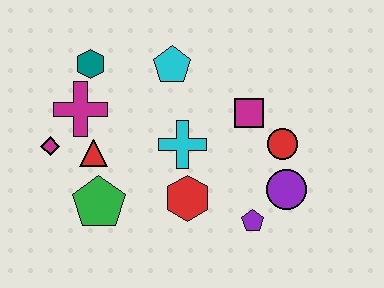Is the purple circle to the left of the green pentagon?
No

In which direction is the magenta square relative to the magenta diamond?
The magenta square is to the right of the magenta diamond.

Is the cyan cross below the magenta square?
Yes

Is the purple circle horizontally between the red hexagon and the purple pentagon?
No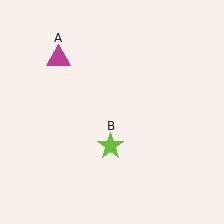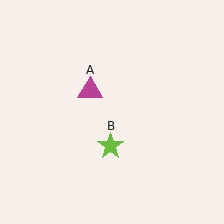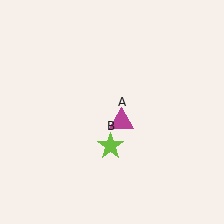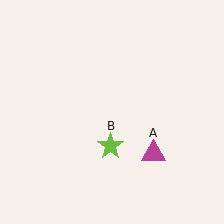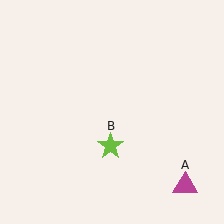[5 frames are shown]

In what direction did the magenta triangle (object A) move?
The magenta triangle (object A) moved down and to the right.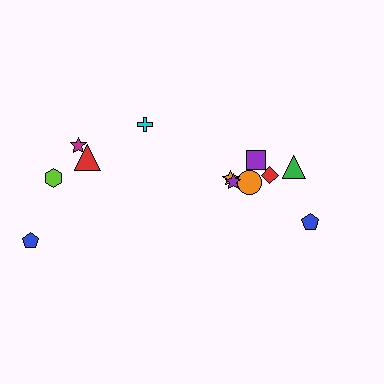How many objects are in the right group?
There are 7 objects.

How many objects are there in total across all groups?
There are 12 objects.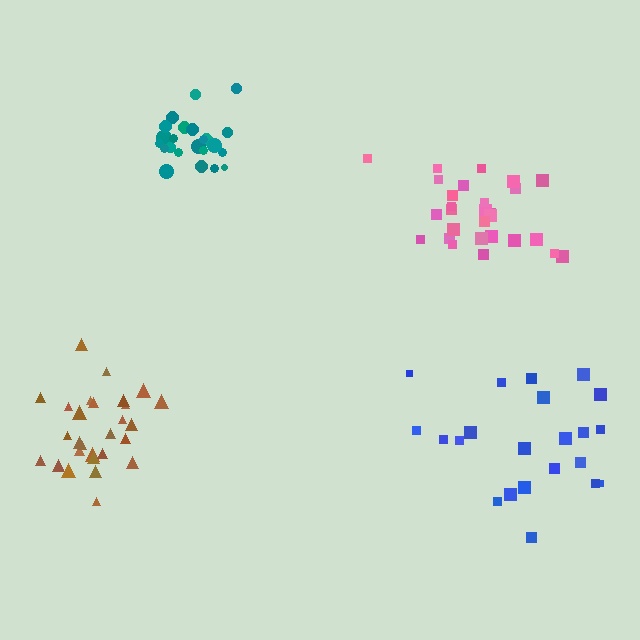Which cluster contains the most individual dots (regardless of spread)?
Brown (29).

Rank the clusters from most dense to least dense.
teal, brown, pink, blue.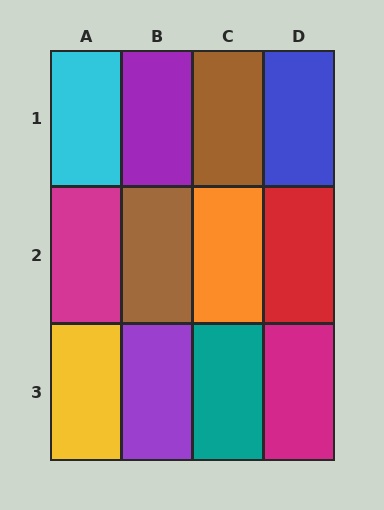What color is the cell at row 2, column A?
Magenta.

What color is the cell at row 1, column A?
Cyan.